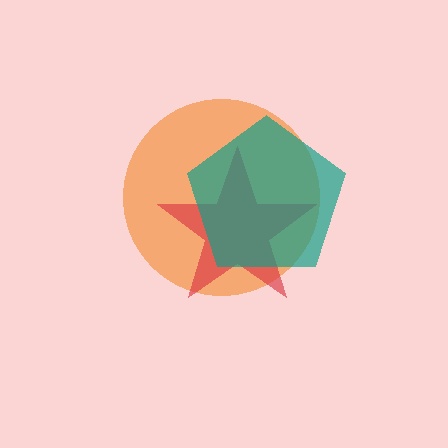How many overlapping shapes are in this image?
There are 3 overlapping shapes in the image.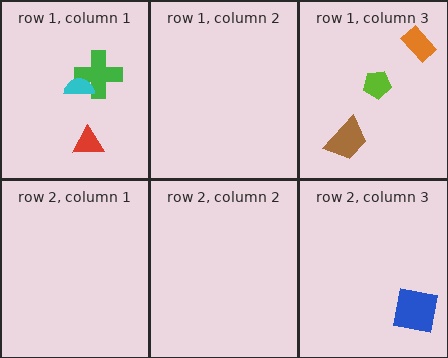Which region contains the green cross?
The row 1, column 1 region.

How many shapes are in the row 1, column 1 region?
3.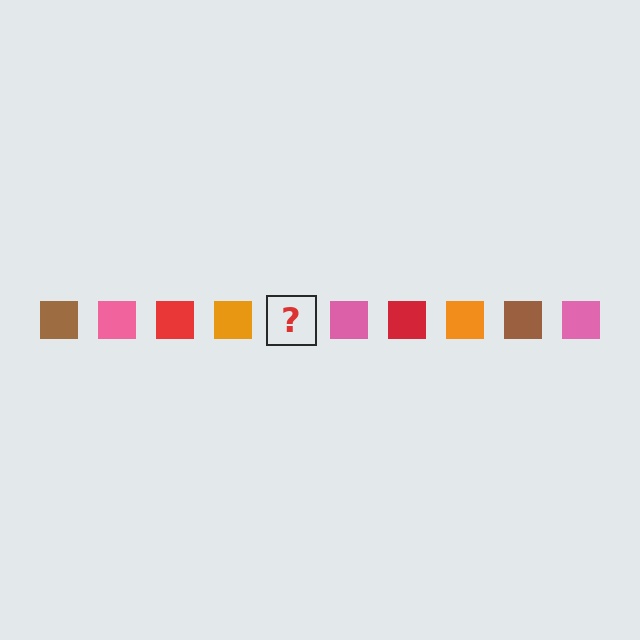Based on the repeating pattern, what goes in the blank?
The blank should be a brown square.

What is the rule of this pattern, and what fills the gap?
The rule is that the pattern cycles through brown, pink, red, orange squares. The gap should be filled with a brown square.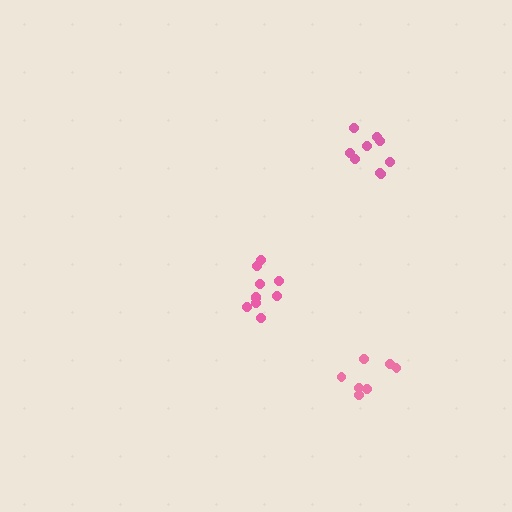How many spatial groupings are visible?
There are 3 spatial groupings.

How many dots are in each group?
Group 1: 9 dots, Group 2: 10 dots, Group 3: 7 dots (26 total).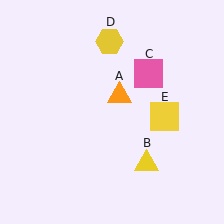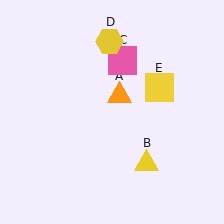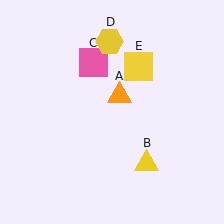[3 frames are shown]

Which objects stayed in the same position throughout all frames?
Orange triangle (object A) and yellow triangle (object B) and yellow hexagon (object D) remained stationary.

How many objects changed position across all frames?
2 objects changed position: pink square (object C), yellow square (object E).